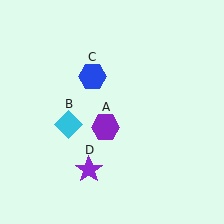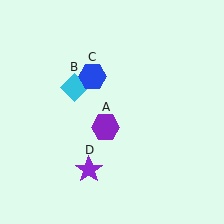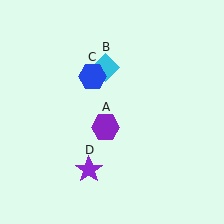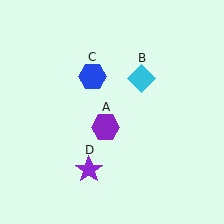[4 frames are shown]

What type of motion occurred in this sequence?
The cyan diamond (object B) rotated clockwise around the center of the scene.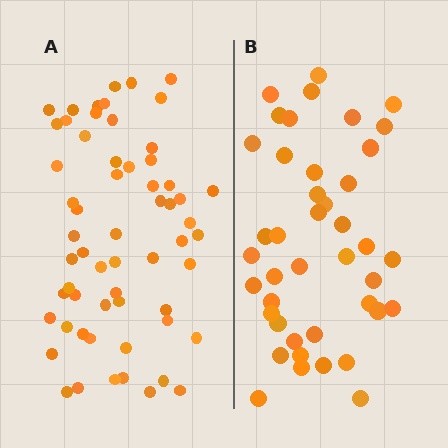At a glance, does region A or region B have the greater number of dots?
Region A (the left region) has more dots.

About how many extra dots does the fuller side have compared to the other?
Region A has approximately 20 more dots than region B.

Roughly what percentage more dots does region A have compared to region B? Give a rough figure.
About 45% more.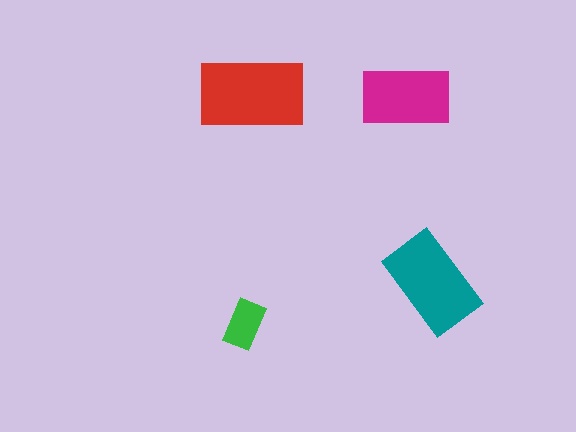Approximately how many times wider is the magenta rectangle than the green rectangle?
About 2 times wider.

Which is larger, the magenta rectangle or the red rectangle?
The red one.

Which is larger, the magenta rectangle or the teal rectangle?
The teal one.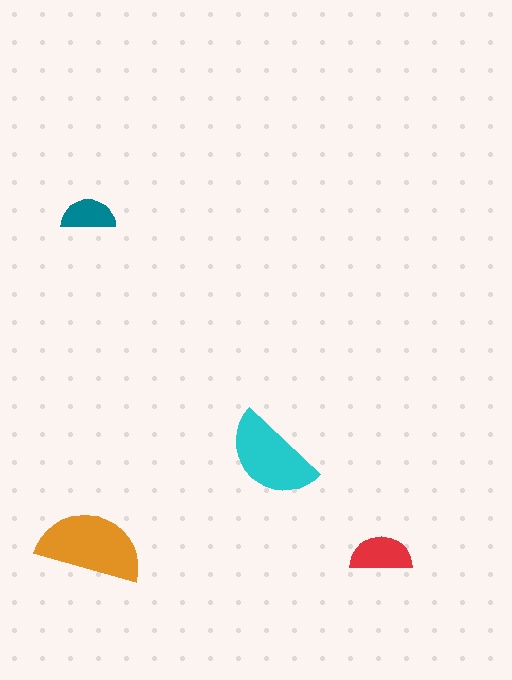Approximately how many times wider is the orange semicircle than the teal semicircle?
About 2 times wider.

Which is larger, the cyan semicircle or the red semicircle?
The cyan one.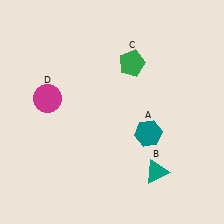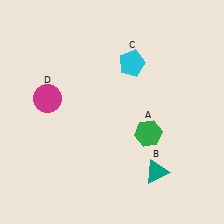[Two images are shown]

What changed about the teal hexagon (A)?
In Image 1, A is teal. In Image 2, it changed to green.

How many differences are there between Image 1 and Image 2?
There are 2 differences between the two images.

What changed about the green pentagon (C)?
In Image 1, C is green. In Image 2, it changed to cyan.